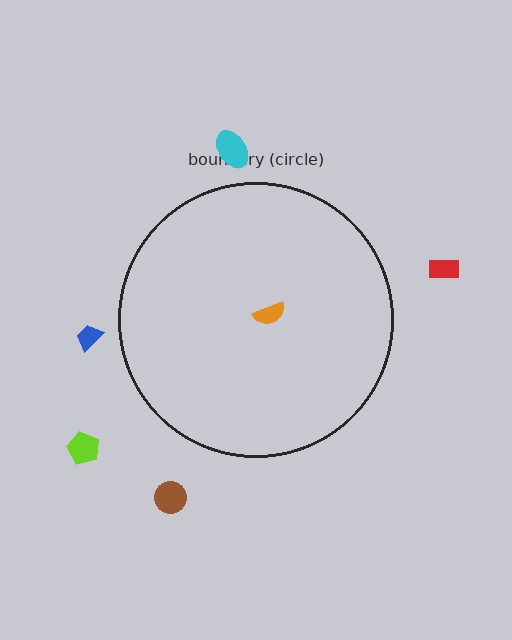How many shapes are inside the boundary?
1 inside, 5 outside.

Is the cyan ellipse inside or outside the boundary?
Outside.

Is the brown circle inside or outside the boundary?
Outside.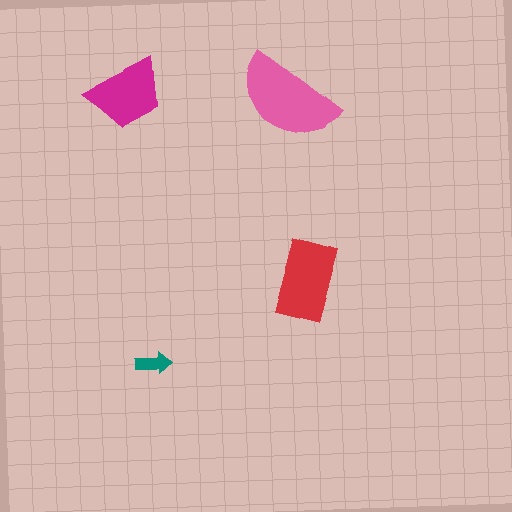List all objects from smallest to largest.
The teal arrow, the magenta trapezoid, the red rectangle, the pink semicircle.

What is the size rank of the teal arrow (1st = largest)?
4th.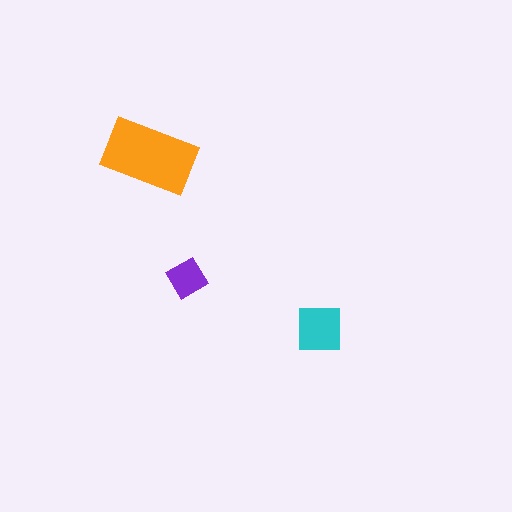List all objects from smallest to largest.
The purple diamond, the cyan square, the orange rectangle.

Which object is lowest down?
The cyan square is bottommost.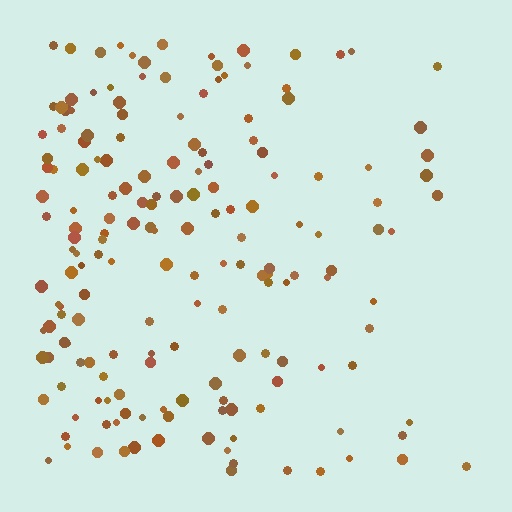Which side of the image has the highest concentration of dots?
The left.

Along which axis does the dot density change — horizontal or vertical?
Horizontal.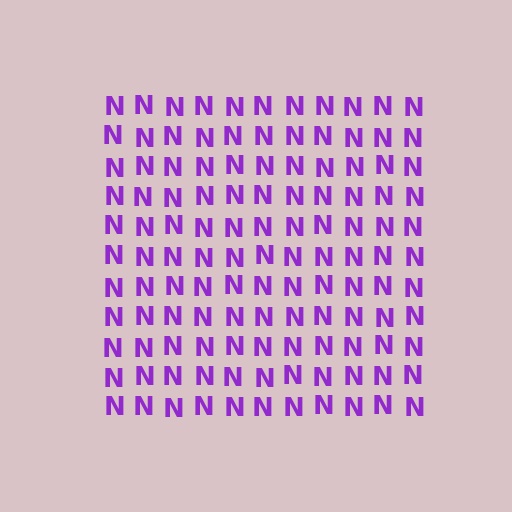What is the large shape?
The large shape is a square.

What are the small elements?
The small elements are letter N's.